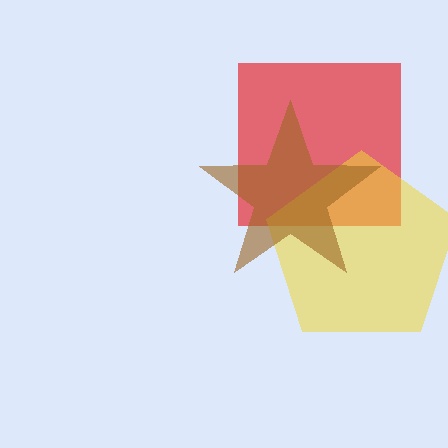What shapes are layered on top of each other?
The layered shapes are: a red square, a yellow pentagon, a brown star.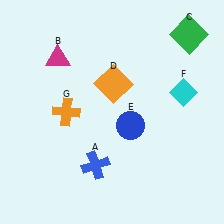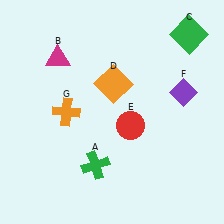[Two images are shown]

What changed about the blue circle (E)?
In Image 1, E is blue. In Image 2, it changed to red.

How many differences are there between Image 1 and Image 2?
There are 3 differences between the two images.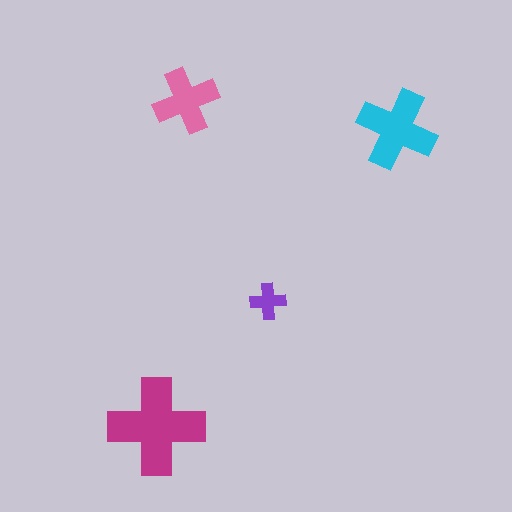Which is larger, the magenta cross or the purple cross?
The magenta one.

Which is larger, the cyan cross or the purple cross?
The cyan one.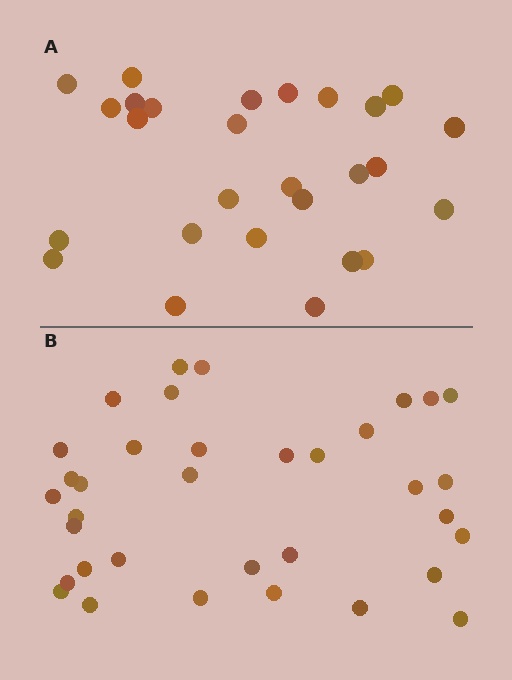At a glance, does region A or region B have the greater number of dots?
Region B (the bottom region) has more dots.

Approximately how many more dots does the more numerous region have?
Region B has roughly 8 or so more dots than region A.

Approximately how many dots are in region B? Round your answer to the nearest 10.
About 40 dots. (The exact count is 35, which rounds to 40.)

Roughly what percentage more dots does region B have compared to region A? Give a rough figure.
About 30% more.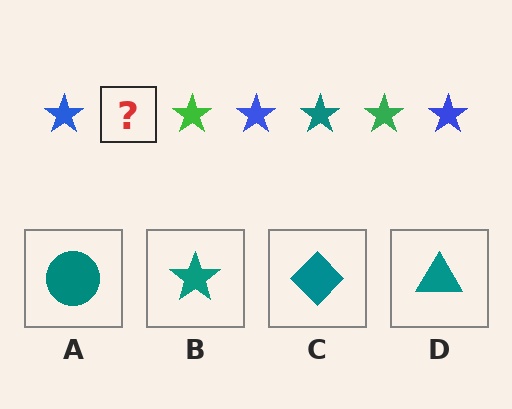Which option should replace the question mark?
Option B.